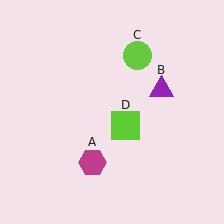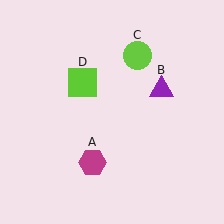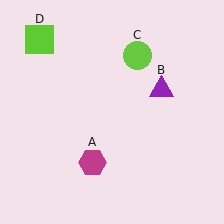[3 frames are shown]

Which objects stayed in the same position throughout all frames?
Magenta hexagon (object A) and purple triangle (object B) and lime circle (object C) remained stationary.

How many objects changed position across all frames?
1 object changed position: lime square (object D).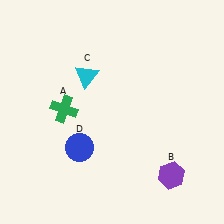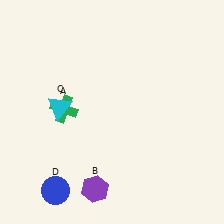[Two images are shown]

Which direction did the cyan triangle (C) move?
The cyan triangle (C) moved down.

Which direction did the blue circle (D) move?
The blue circle (D) moved down.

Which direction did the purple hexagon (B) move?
The purple hexagon (B) moved left.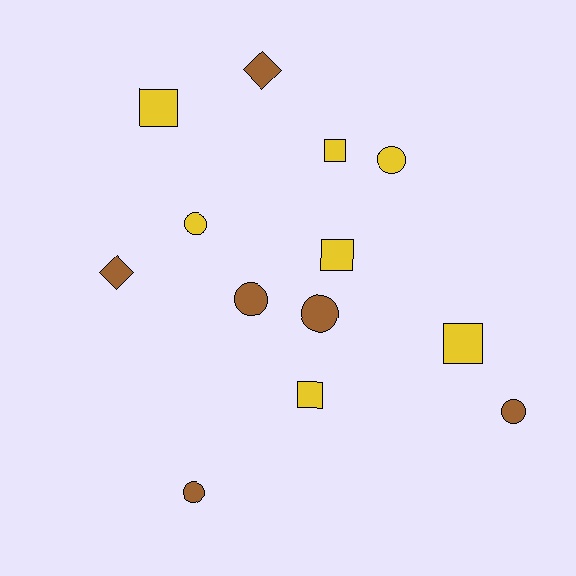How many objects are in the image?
There are 13 objects.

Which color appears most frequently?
Yellow, with 7 objects.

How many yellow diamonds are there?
There are no yellow diamonds.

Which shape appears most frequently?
Circle, with 6 objects.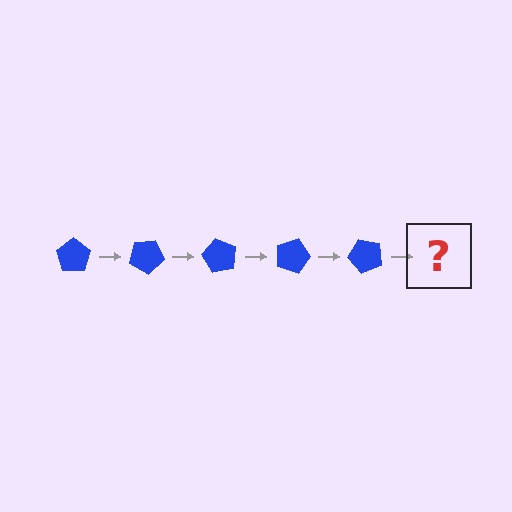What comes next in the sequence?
The next element should be a blue pentagon rotated 150 degrees.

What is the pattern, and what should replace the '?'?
The pattern is that the pentagon rotates 30 degrees each step. The '?' should be a blue pentagon rotated 150 degrees.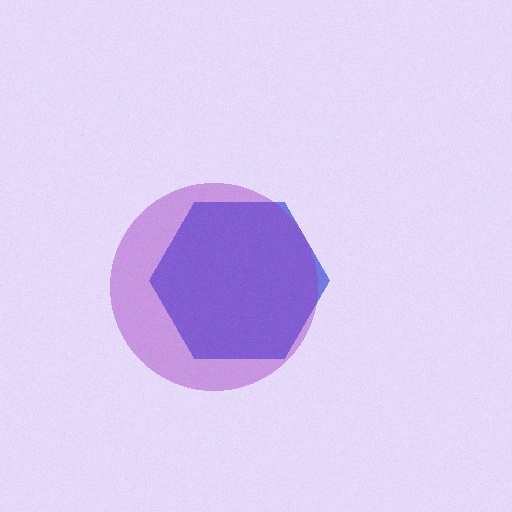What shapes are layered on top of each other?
The layered shapes are: a blue hexagon, a purple circle.